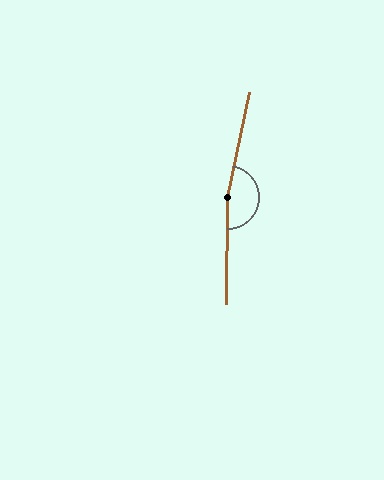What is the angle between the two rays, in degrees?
Approximately 169 degrees.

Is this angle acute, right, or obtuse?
It is obtuse.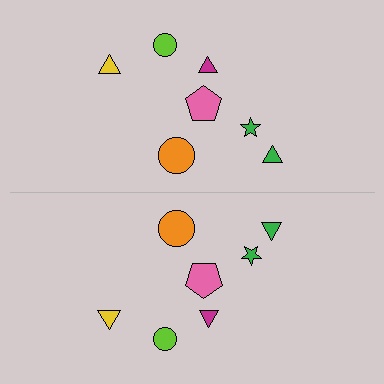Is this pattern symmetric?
Yes, this pattern has bilateral (reflection) symmetry.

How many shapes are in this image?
There are 14 shapes in this image.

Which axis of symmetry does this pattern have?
The pattern has a horizontal axis of symmetry running through the center of the image.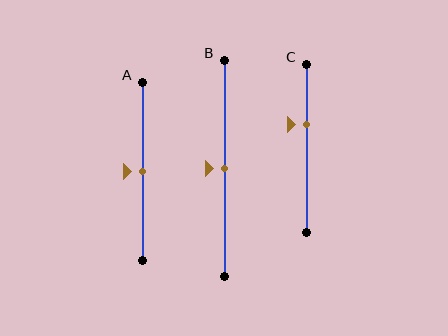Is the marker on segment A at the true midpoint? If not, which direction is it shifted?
Yes, the marker on segment A is at the true midpoint.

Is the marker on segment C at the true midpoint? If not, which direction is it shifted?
No, the marker on segment C is shifted upward by about 14% of the segment length.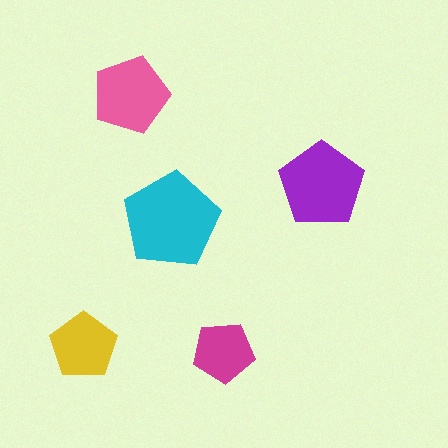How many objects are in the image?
There are 5 objects in the image.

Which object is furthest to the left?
The yellow pentagon is leftmost.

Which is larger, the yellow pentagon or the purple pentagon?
The purple one.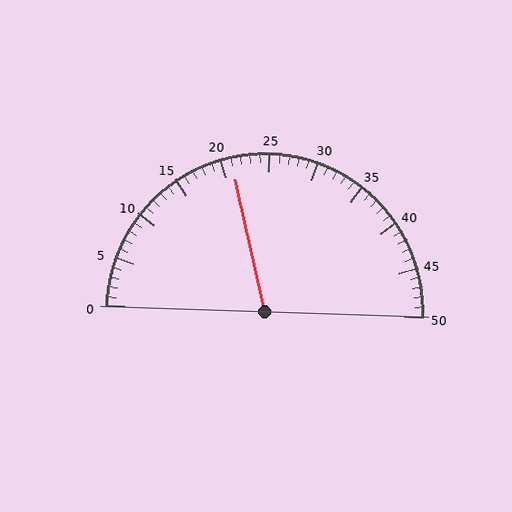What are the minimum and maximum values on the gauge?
The gauge ranges from 0 to 50.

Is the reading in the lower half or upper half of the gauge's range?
The reading is in the lower half of the range (0 to 50).